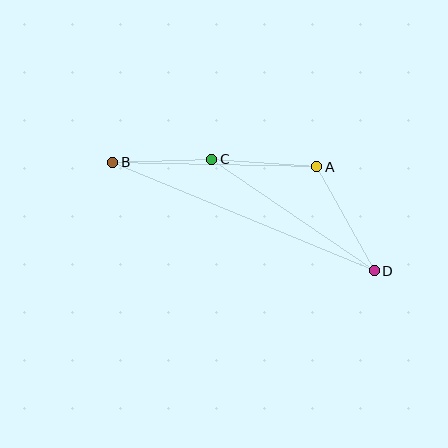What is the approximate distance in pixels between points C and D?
The distance between C and D is approximately 197 pixels.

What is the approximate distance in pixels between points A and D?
The distance between A and D is approximately 119 pixels.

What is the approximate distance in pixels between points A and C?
The distance between A and C is approximately 105 pixels.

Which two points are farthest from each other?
Points B and D are farthest from each other.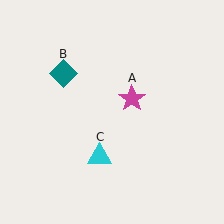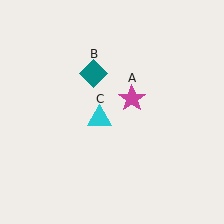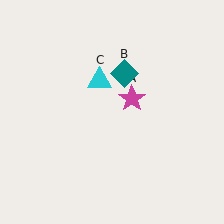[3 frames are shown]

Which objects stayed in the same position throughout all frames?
Magenta star (object A) remained stationary.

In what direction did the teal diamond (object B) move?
The teal diamond (object B) moved right.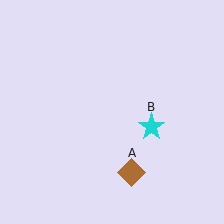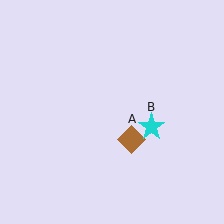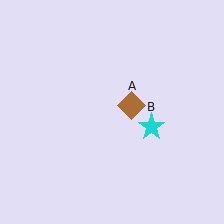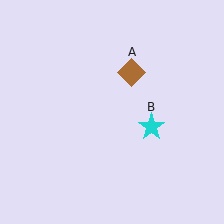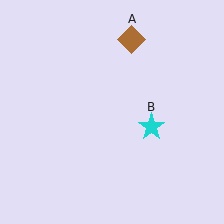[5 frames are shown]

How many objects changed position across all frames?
1 object changed position: brown diamond (object A).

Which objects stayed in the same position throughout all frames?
Cyan star (object B) remained stationary.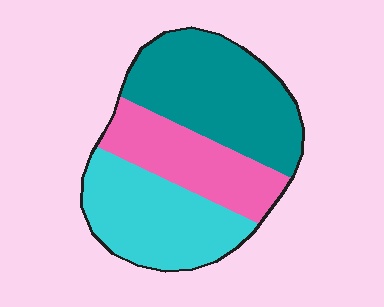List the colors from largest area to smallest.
From largest to smallest: teal, cyan, pink.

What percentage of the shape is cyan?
Cyan covers around 35% of the shape.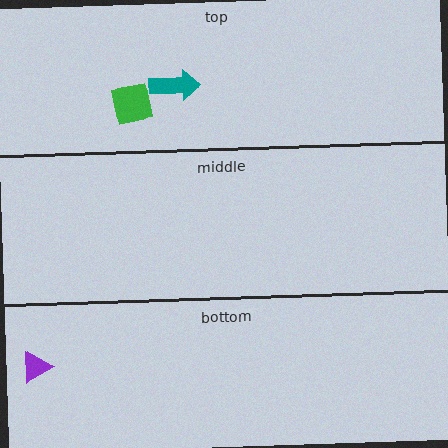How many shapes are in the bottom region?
1.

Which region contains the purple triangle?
The bottom region.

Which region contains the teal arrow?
The top region.